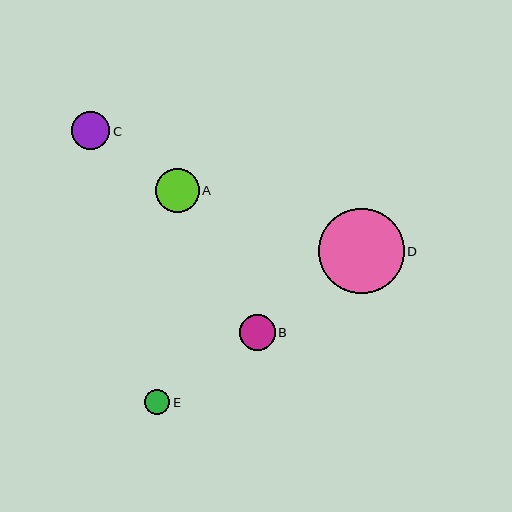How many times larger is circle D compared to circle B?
Circle D is approximately 2.4 times the size of circle B.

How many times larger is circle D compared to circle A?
Circle D is approximately 1.9 times the size of circle A.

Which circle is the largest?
Circle D is the largest with a size of approximately 86 pixels.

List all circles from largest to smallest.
From largest to smallest: D, A, C, B, E.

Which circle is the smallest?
Circle E is the smallest with a size of approximately 25 pixels.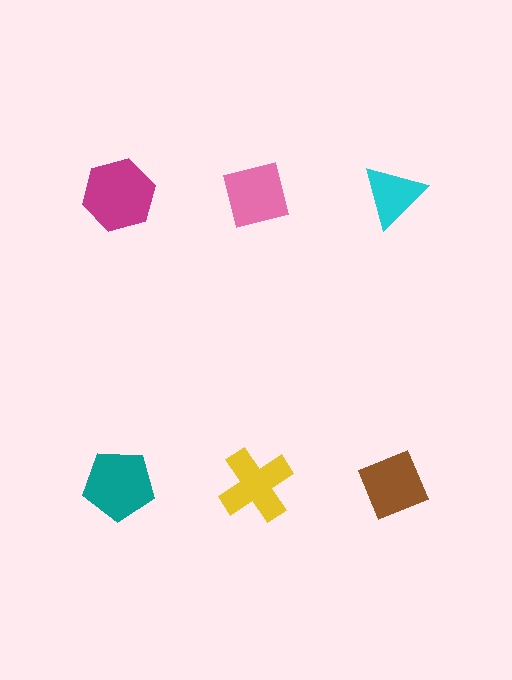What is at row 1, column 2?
A pink square.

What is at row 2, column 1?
A teal pentagon.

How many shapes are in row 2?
3 shapes.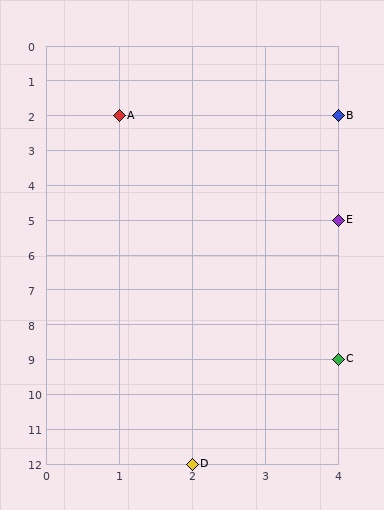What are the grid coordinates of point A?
Point A is at grid coordinates (1, 2).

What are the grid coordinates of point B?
Point B is at grid coordinates (4, 2).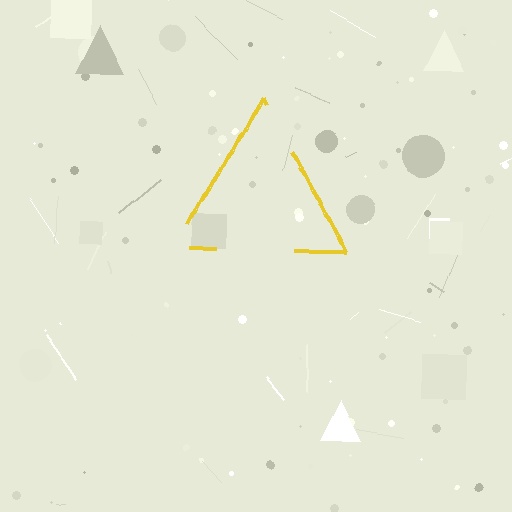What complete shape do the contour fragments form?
The contour fragments form a triangle.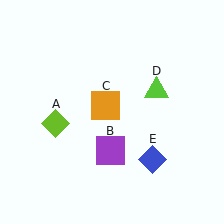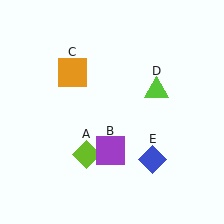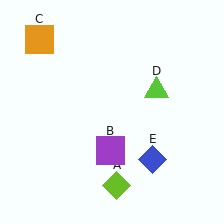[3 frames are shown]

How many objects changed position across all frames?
2 objects changed position: lime diamond (object A), orange square (object C).